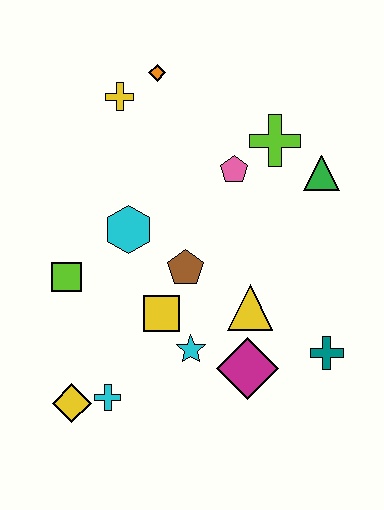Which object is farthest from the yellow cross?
The teal cross is farthest from the yellow cross.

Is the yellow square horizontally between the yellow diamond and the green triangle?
Yes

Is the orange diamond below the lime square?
No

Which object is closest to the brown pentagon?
The yellow square is closest to the brown pentagon.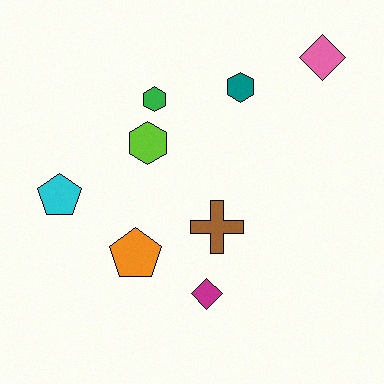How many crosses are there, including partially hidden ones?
There is 1 cross.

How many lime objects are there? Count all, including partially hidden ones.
There is 1 lime object.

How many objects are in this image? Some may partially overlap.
There are 8 objects.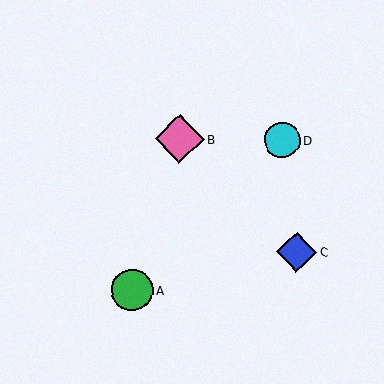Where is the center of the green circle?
The center of the green circle is at (132, 290).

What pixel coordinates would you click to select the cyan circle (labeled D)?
Click at (282, 140) to select the cyan circle D.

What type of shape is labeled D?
Shape D is a cyan circle.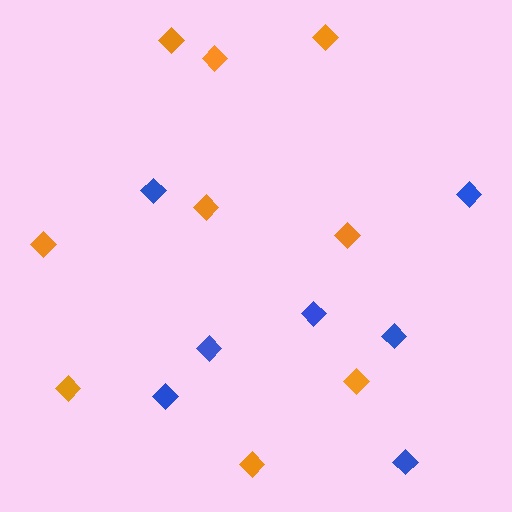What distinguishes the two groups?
There are 2 groups: one group of blue diamonds (7) and one group of orange diamonds (9).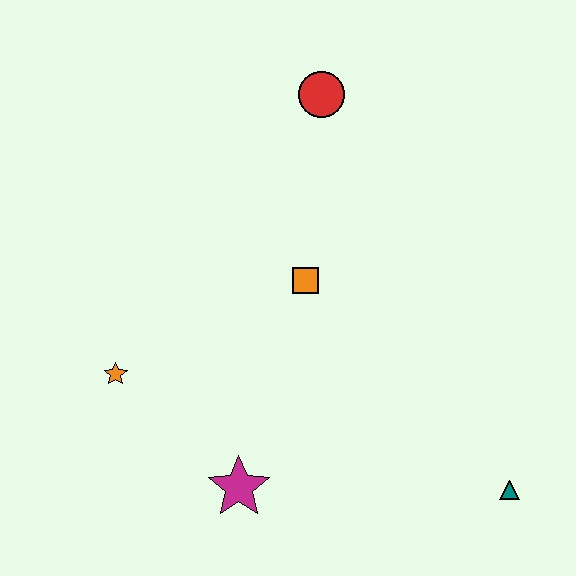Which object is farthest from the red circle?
The teal triangle is farthest from the red circle.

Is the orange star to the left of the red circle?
Yes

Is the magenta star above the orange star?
No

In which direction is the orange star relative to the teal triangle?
The orange star is to the left of the teal triangle.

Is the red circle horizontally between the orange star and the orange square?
No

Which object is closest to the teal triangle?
The magenta star is closest to the teal triangle.